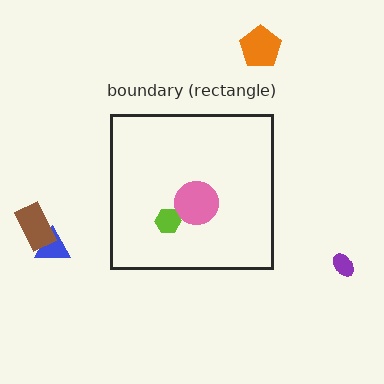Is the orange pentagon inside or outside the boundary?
Outside.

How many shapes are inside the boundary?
2 inside, 4 outside.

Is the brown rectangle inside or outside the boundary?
Outside.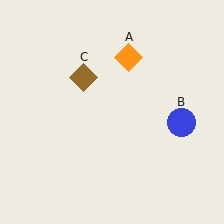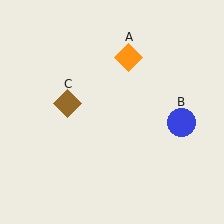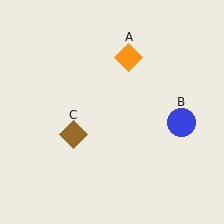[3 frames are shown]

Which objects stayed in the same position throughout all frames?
Orange diamond (object A) and blue circle (object B) remained stationary.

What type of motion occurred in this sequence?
The brown diamond (object C) rotated counterclockwise around the center of the scene.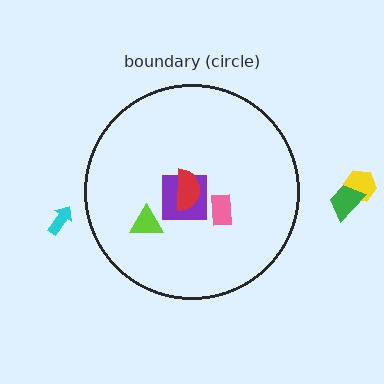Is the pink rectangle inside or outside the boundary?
Inside.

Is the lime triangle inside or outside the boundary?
Inside.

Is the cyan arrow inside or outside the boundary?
Outside.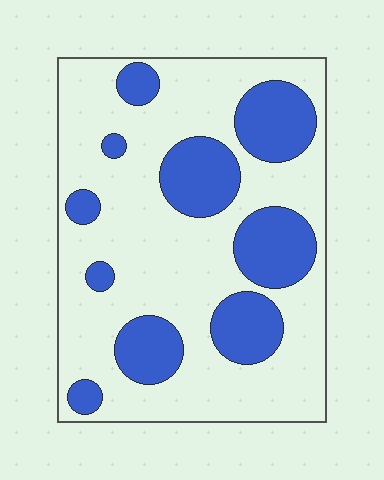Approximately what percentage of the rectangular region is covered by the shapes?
Approximately 30%.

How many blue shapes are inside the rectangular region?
10.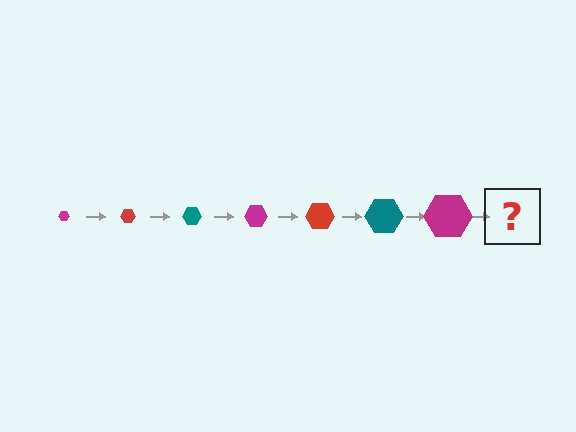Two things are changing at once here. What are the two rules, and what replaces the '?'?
The two rules are that the hexagon grows larger each step and the color cycles through magenta, red, and teal. The '?' should be a red hexagon, larger than the previous one.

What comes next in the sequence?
The next element should be a red hexagon, larger than the previous one.